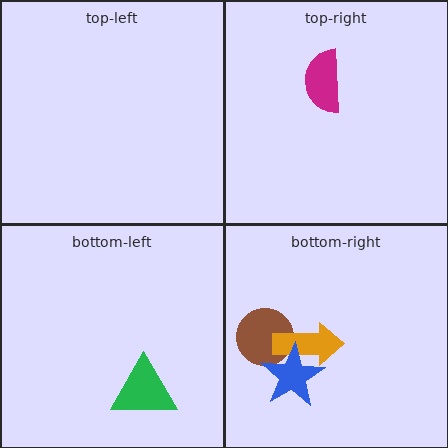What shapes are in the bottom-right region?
The brown circle, the orange arrow, the blue star.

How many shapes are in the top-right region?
1.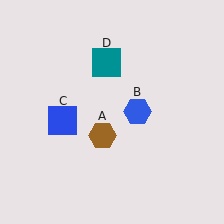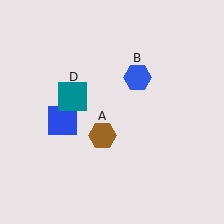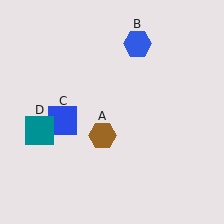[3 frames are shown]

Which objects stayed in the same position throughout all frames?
Brown hexagon (object A) and blue square (object C) remained stationary.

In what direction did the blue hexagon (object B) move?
The blue hexagon (object B) moved up.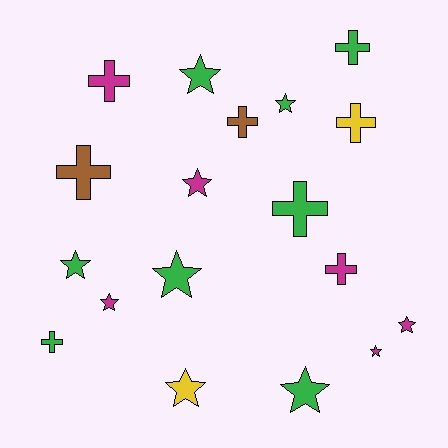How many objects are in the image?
There are 18 objects.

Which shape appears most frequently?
Star, with 10 objects.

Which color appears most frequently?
Green, with 8 objects.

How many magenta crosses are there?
There are 2 magenta crosses.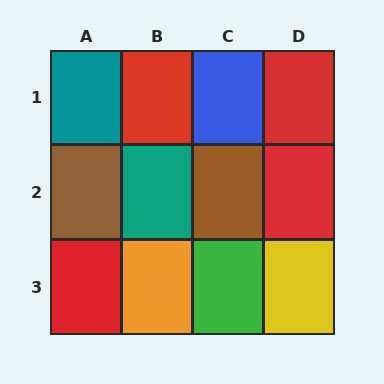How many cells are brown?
2 cells are brown.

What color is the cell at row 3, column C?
Green.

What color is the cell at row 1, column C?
Blue.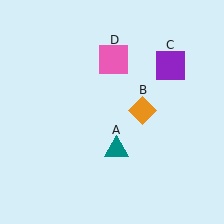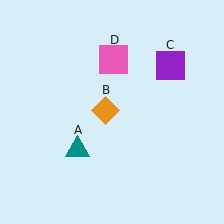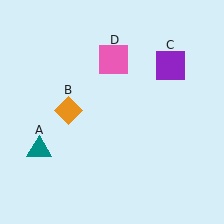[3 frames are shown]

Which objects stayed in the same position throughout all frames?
Purple square (object C) and pink square (object D) remained stationary.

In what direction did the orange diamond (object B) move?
The orange diamond (object B) moved left.